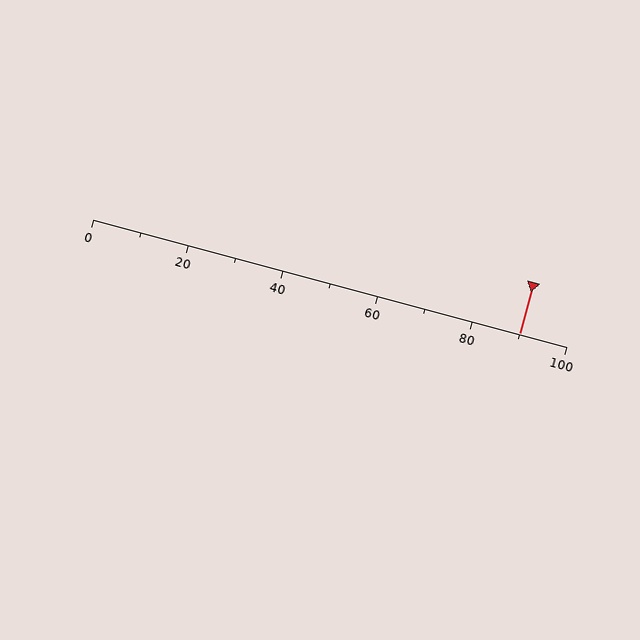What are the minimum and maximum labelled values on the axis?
The axis runs from 0 to 100.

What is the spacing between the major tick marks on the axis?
The major ticks are spaced 20 apart.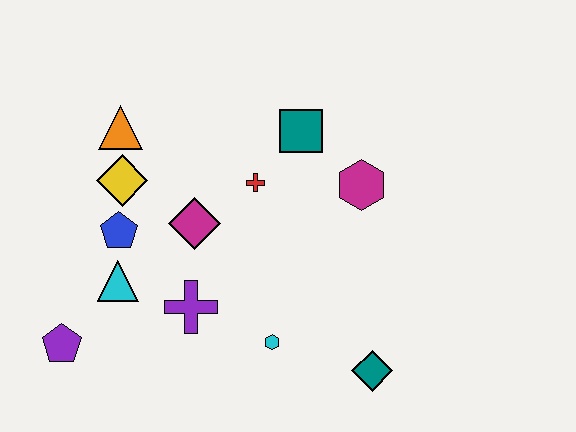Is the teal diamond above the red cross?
No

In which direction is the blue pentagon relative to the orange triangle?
The blue pentagon is below the orange triangle.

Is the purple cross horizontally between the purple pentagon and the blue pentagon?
No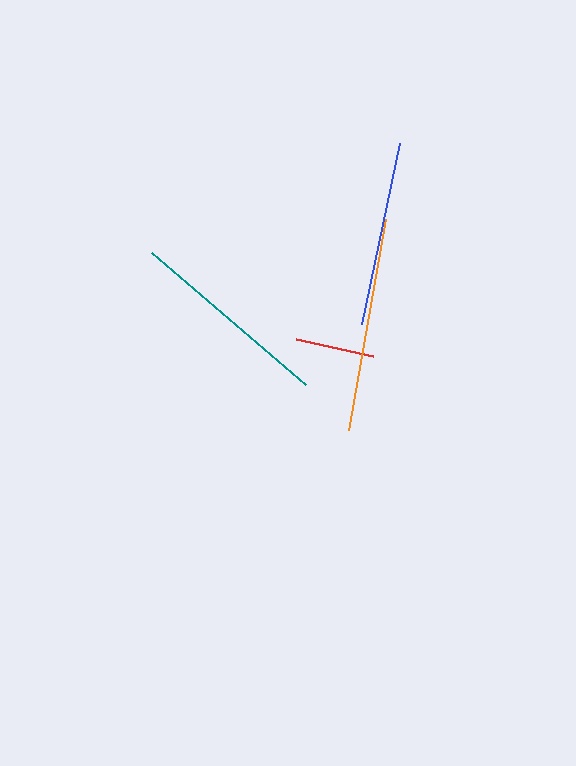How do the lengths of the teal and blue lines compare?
The teal and blue lines are approximately the same length.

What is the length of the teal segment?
The teal segment is approximately 203 pixels long.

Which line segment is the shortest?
The red line is the shortest at approximately 79 pixels.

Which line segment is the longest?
The orange line is the longest at approximately 215 pixels.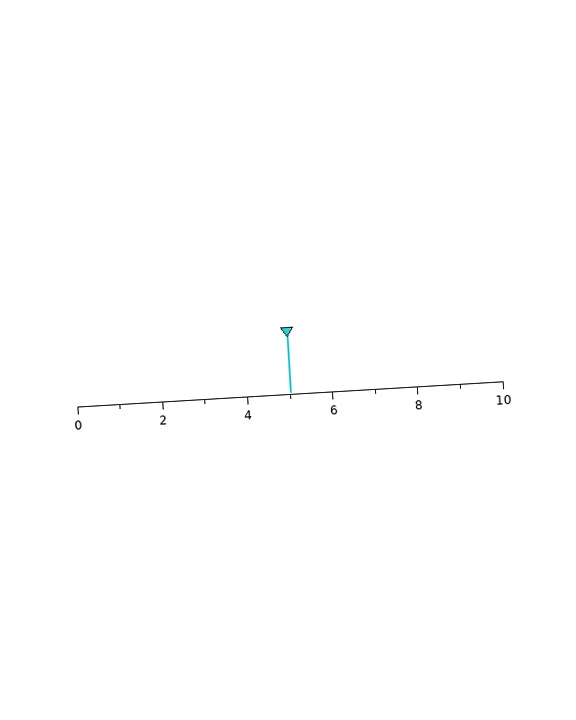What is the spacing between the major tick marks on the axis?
The major ticks are spaced 2 apart.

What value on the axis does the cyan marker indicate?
The marker indicates approximately 5.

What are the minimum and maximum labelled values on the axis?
The axis runs from 0 to 10.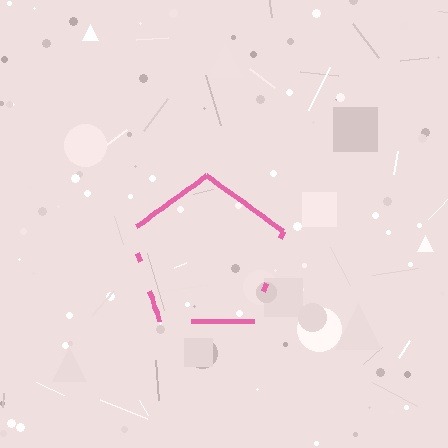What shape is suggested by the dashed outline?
The dashed outline suggests a pentagon.